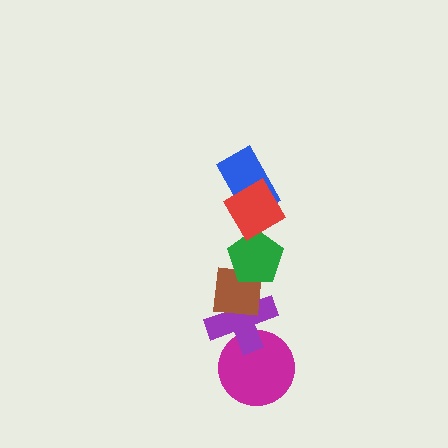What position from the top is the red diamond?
The red diamond is 1st from the top.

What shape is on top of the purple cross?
The brown square is on top of the purple cross.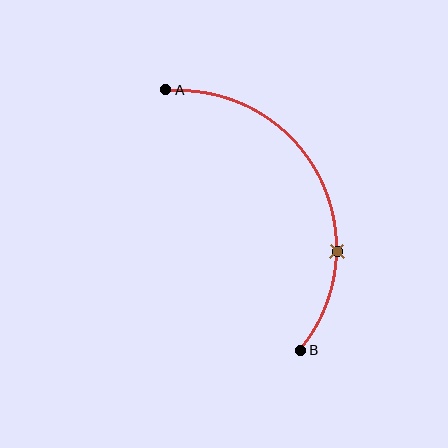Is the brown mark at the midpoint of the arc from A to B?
No. The brown mark lies on the arc but is closer to endpoint B. The arc midpoint would be at the point on the curve equidistant along the arc from both A and B.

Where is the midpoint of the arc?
The arc midpoint is the point on the curve farthest from the straight line joining A and B. It sits to the right of that line.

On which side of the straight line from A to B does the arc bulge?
The arc bulges to the right of the straight line connecting A and B.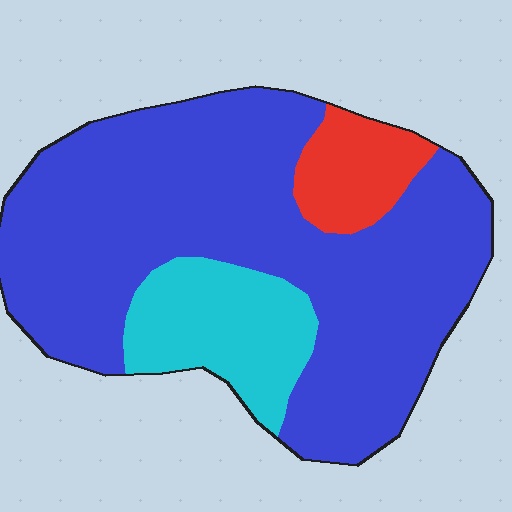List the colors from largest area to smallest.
From largest to smallest: blue, cyan, red.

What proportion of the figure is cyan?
Cyan covers around 15% of the figure.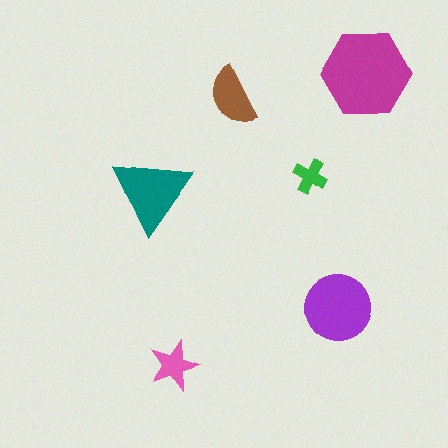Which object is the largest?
The magenta hexagon.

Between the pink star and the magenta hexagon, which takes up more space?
The magenta hexagon.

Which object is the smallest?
The green cross.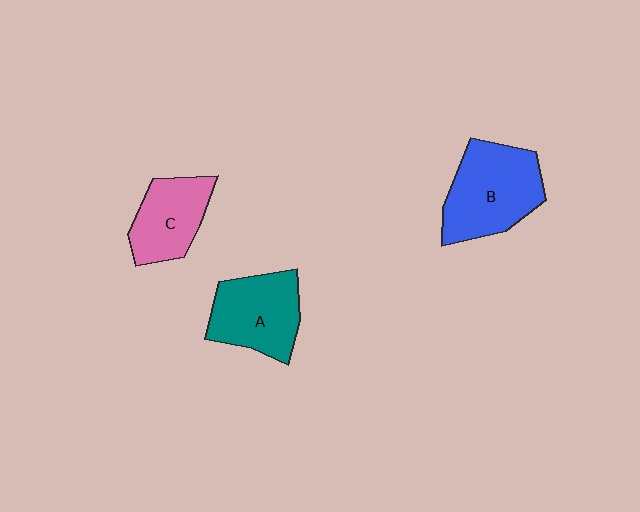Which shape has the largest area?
Shape B (blue).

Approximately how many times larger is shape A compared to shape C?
Approximately 1.2 times.